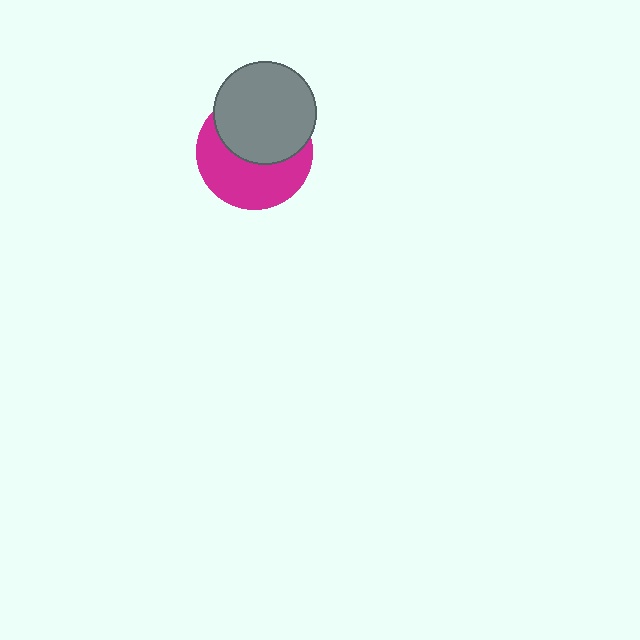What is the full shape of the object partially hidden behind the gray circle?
The partially hidden object is a magenta circle.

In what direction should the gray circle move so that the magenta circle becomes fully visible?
The gray circle should move up. That is the shortest direction to clear the overlap and leave the magenta circle fully visible.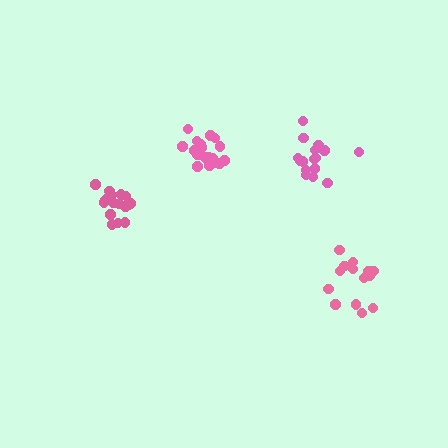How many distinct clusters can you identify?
There are 4 distinct clusters.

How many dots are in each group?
Group 1: 18 dots, Group 2: 17 dots, Group 3: 14 dots, Group 4: 16 dots (65 total).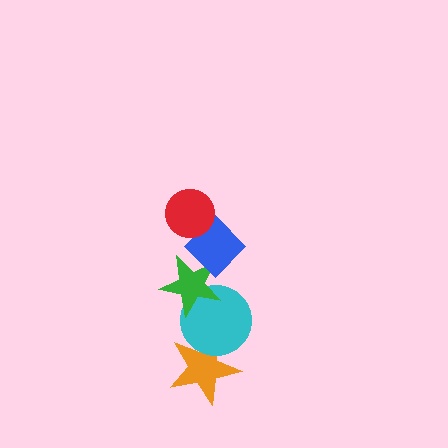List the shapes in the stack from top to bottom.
From top to bottom: the red circle, the blue diamond, the green star, the cyan circle, the orange star.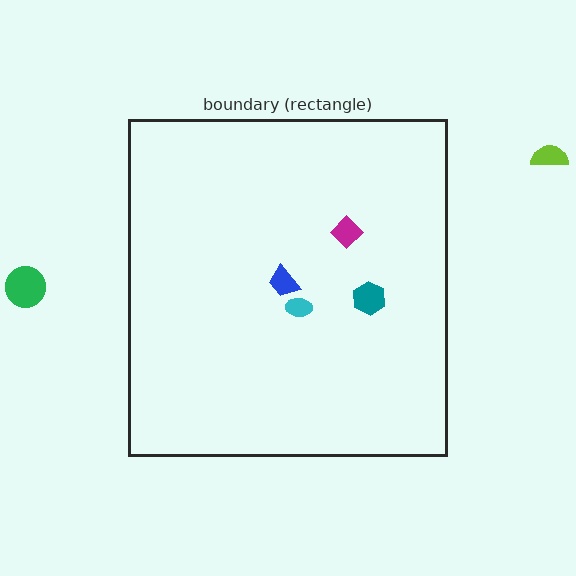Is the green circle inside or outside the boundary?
Outside.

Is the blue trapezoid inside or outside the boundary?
Inside.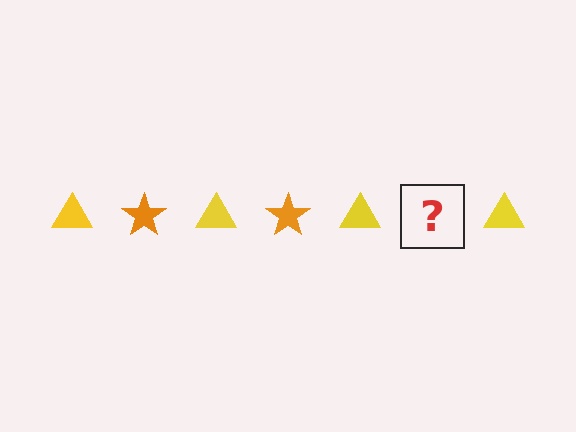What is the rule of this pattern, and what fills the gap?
The rule is that the pattern alternates between yellow triangle and orange star. The gap should be filled with an orange star.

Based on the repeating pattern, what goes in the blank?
The blank should be an orange star.